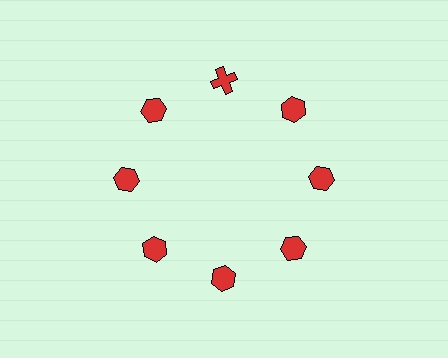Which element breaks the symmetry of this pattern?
The red cross at roughly the 12 o'clock position breaks the symmetry. All other shapes are red hexagons.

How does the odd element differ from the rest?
It has a different shape: cross instead of hexagon.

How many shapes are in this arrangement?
There are 8 shapes arranged in a ring pattern.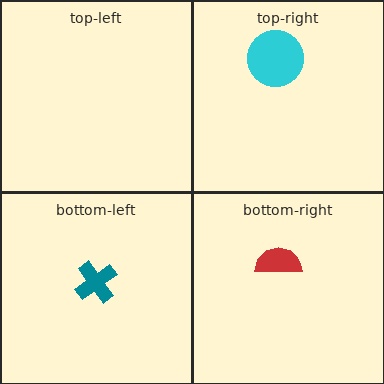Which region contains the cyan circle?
The top-right region.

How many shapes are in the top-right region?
1.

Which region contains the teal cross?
The bottom-left region.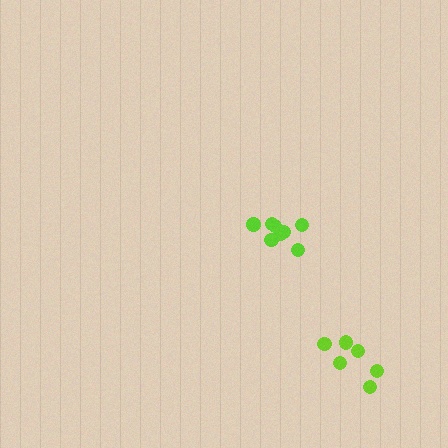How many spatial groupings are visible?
There are 2 spatial groupings.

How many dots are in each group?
Group 1: 8 dots, Group 2: 6 dots (14 total).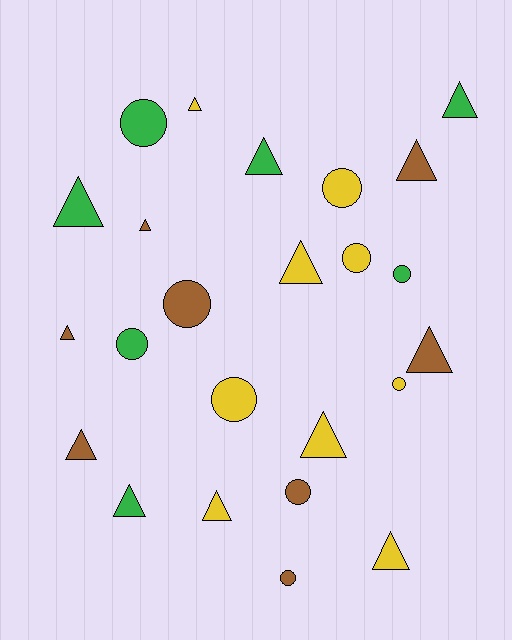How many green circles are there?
There are 3 green circles.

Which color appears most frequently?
Yellow, with 9 objects.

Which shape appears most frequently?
Triangle, with 14 objects.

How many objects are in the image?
There are 24 objects.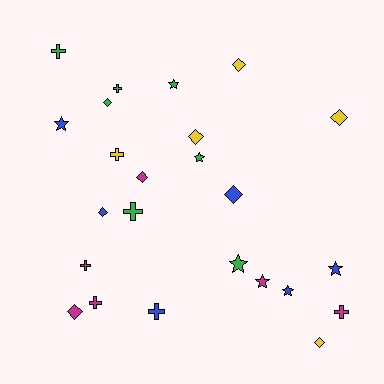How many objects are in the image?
There are 24 objects.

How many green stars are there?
There are 3 green stars.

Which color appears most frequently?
Green, with 7 objects.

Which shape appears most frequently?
Diamond, with 9 objects.